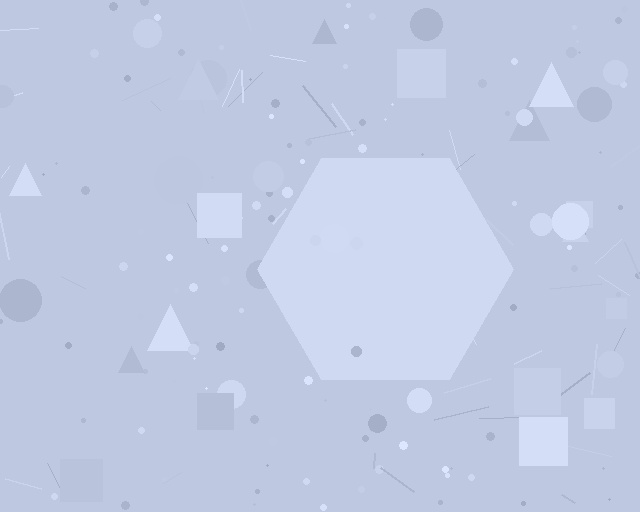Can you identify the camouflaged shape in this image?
The camouflaged shape is a hexagon.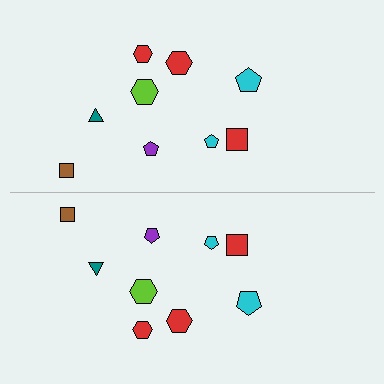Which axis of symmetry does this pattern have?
The pattern has a horizontal axis of symmetry running through the center of the image.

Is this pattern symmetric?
Yes, this pattern has bilateral (reflection) symmetry.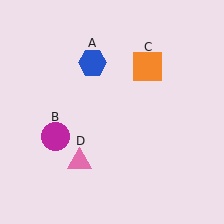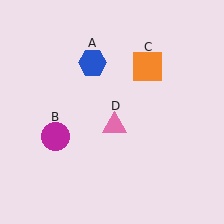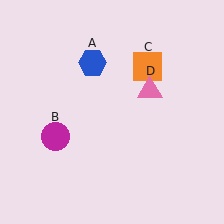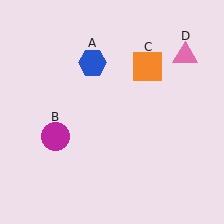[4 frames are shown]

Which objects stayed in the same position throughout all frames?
Blue hexagon (object A) and magenta circle (object B) and orange square (object C) remained stationary.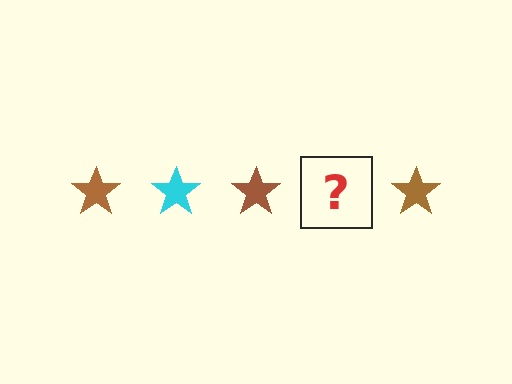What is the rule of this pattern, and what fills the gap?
The rule is that the pattern cycles through brown, cyan stars. The gap should be filled with a cyan star.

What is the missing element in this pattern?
The missing element is a cyan star.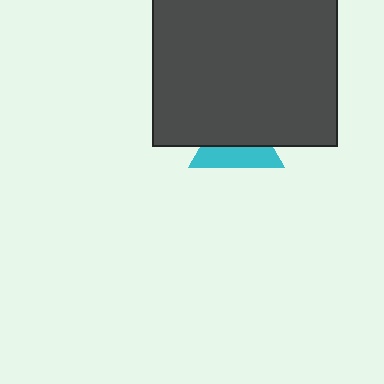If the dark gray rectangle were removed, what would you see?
You would see the complete cyan triangle.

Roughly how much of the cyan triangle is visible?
A small part of it is visible (roughly 42%).